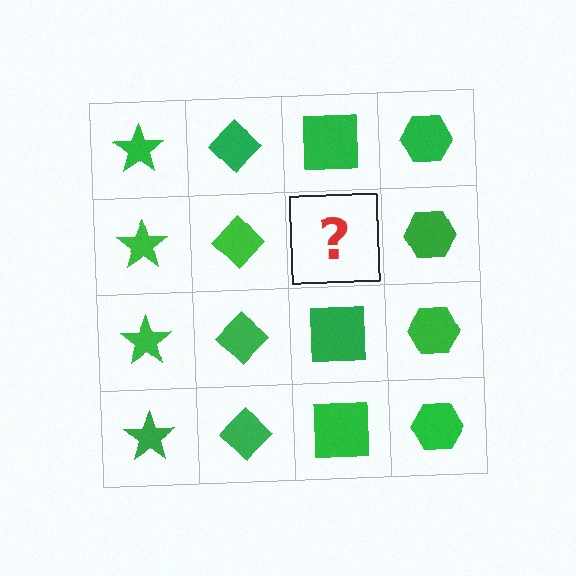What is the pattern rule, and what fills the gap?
The rule is that each column has a consistent shape. The gap should be filled with a green square.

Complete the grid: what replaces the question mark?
The question mark should be replaced with a green square.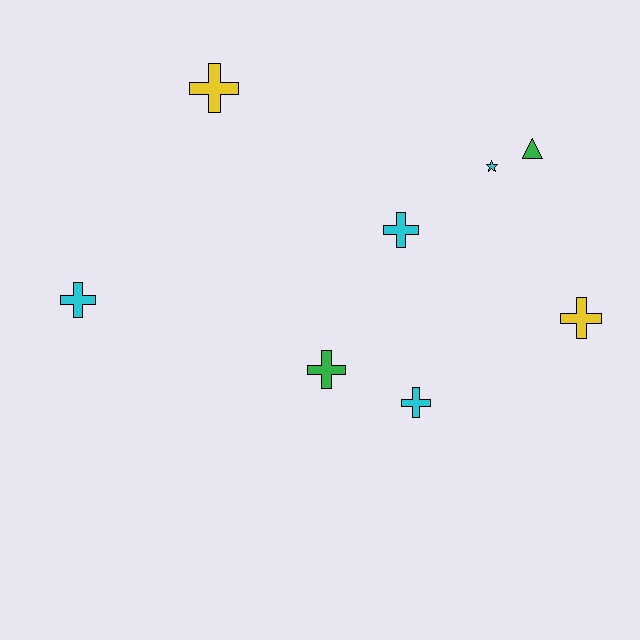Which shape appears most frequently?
Cross, with 6 objects.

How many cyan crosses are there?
There are 3 cyan crosses.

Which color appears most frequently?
Cyan, with 4 objects.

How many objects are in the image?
There are 8 objects.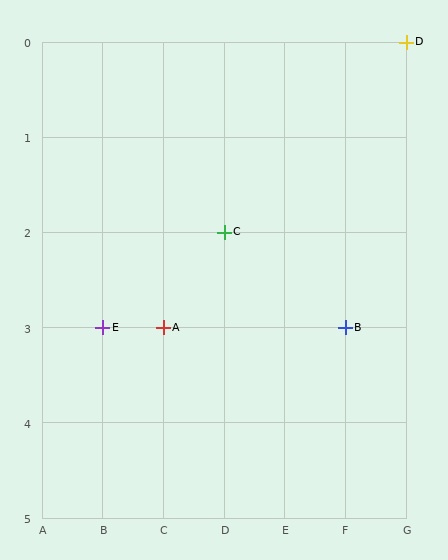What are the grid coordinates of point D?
Point D is at grid coordinates (G, 0).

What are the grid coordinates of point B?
Point B is at grid coordinates (F, 3).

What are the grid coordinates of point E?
Point E is at grid coordinates (B, 3).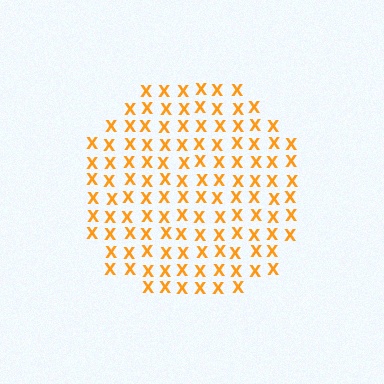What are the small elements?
The small elements are letter X's.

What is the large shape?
The large shape is a circle.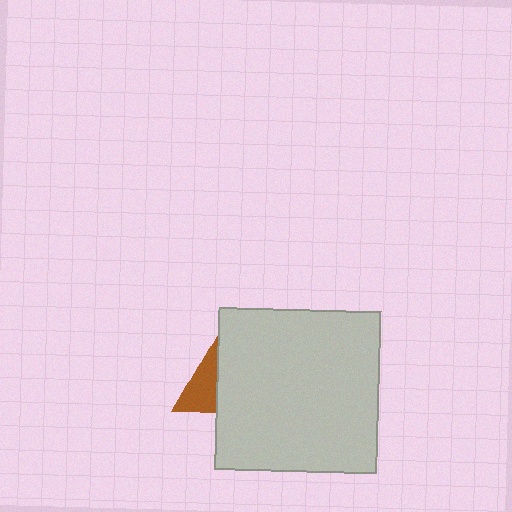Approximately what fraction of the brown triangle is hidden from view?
Roughly 50% of the brown triangle is hidden behind the light gray square.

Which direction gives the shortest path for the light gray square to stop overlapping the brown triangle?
Moving right gives the shortest separation.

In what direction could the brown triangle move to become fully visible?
The brown triangle could move left. That would shift it out from behind the light gray square entirely.